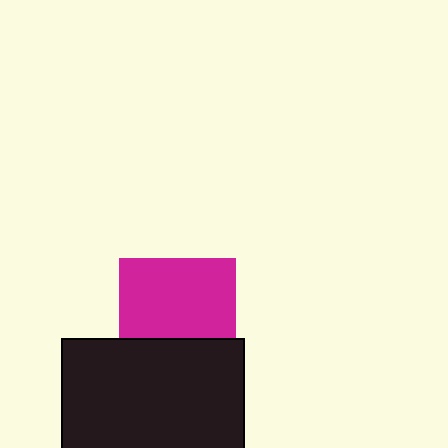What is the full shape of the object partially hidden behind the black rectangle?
The partially hidden object is a magenta square.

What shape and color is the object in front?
The object in front is a black rectangle.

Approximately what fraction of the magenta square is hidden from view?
Roughly 32% of the magenta square is hidden behind the black rectangle.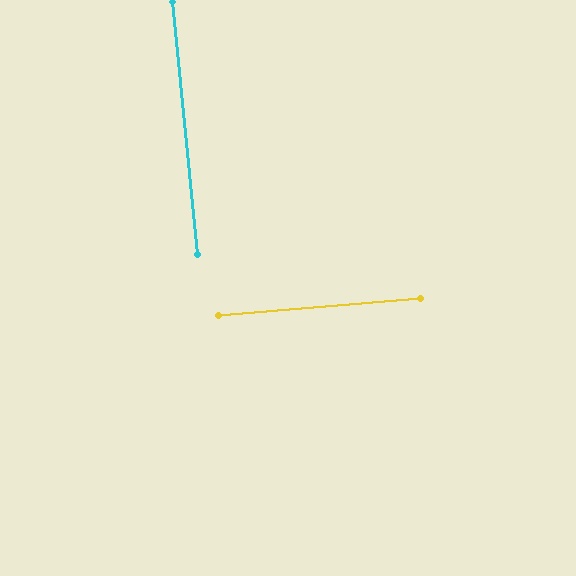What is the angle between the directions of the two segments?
Approximately 89 degrees.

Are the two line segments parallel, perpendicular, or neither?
Perpendicular — they meet at approximately 89°.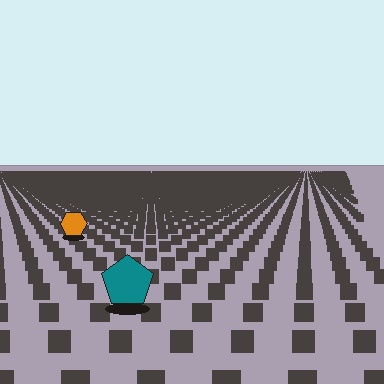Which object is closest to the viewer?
The teal pentagon is closest. The texture marks near it are larger and more spread out.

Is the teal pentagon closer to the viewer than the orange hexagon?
Yes. The teal pentagon is closer — you can tell from the texture gradient: the ground texture is coarser near it.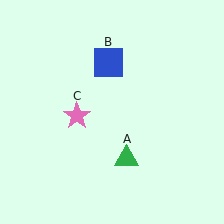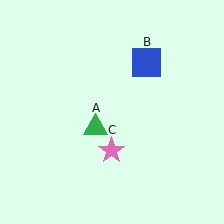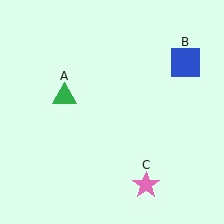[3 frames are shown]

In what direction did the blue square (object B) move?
The blue square (object B) moved right.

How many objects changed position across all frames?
3 objects changed position: green triangle (object A), blue square (object B), pink star (object C).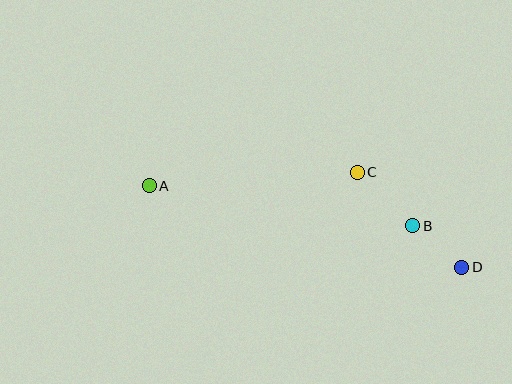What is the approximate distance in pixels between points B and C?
The distance between B and C is approximately 77 pixels.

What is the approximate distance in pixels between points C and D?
The distance between C and D is approximately 141 pixels.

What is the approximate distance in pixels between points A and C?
The distance between A and C is approximately 209 pixels.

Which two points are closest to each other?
Points B and D are closest to each other.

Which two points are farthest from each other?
Points A and D are farthest from each other.